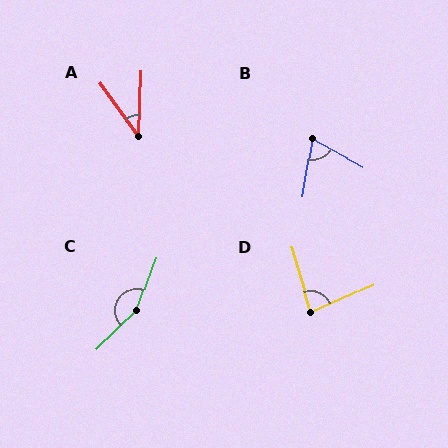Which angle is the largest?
C, at approximately 155 degrees.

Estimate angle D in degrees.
Approximately 83 degrees.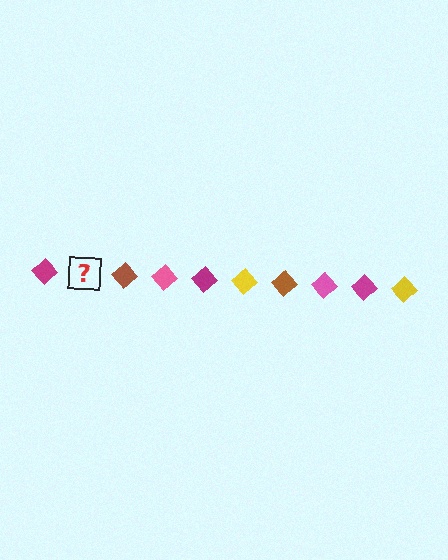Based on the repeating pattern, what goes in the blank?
The blank should be a yellow diamond.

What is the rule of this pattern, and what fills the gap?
The rule is that the pattern cycles through magenta, yellow, brown, pink diamonds. The gap should be filled with a yellow diamond.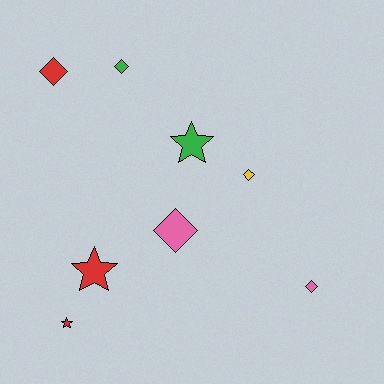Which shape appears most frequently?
Diamond, with 5 objects.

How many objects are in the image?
There are 8 objects.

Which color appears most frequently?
Red, with 3 objects.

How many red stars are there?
There are 2 red stars.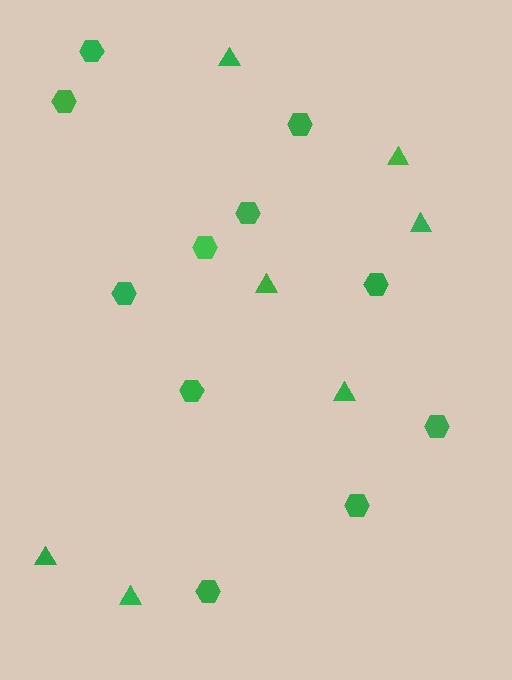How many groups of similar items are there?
There are 2 groups: one group of hexagons (11) and one group of triangles (7).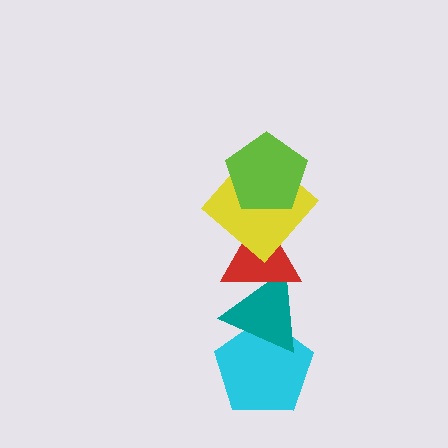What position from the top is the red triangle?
The red triangle is 3rd from the top.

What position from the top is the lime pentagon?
The lime pentagon is 1st from the top.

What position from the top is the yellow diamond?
The yellow diamond is 2nd from the top.